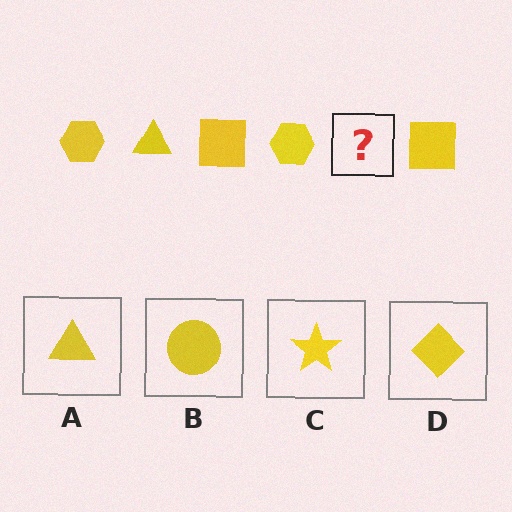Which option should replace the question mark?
Option A.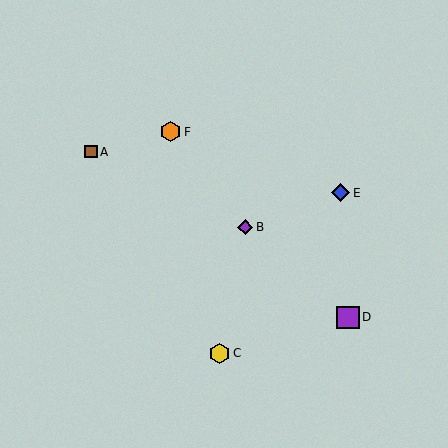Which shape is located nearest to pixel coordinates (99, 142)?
The brown square (labeled A) at (91, 152) is nearest to that location.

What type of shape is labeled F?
Shape F is an orange hexagon.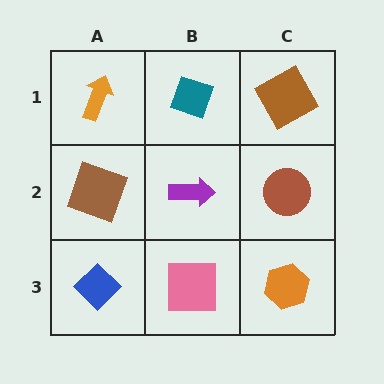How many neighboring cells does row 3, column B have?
3.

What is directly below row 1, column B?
A purple arrow.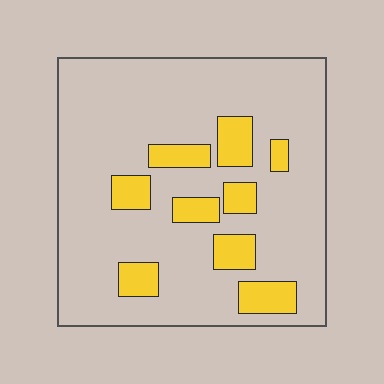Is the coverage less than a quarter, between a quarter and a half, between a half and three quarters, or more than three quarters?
Less than a quarter.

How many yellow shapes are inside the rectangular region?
9.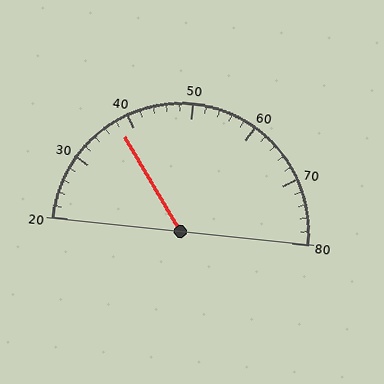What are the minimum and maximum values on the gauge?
The gauge ranges from 20 to 80.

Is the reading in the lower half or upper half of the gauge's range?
The reading is in the lower half of the range (20 to 80).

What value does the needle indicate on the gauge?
The needle indicates approximately 38.